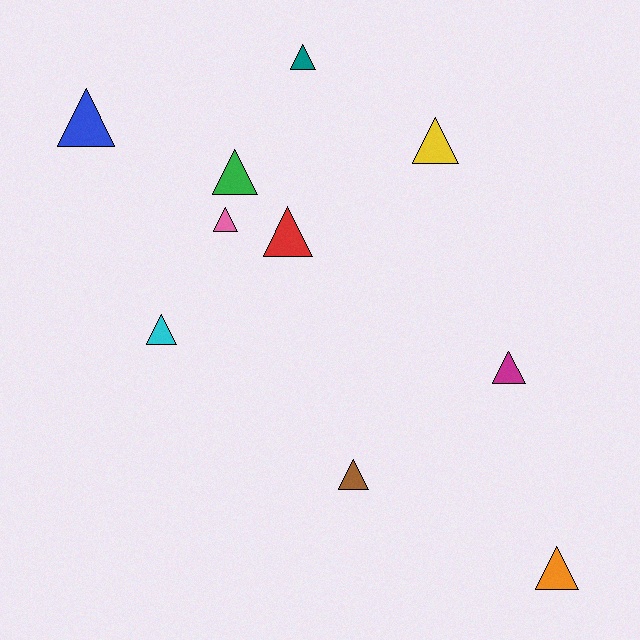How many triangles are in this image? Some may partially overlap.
There are 10 triangles.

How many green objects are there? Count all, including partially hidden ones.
There is 1 green object.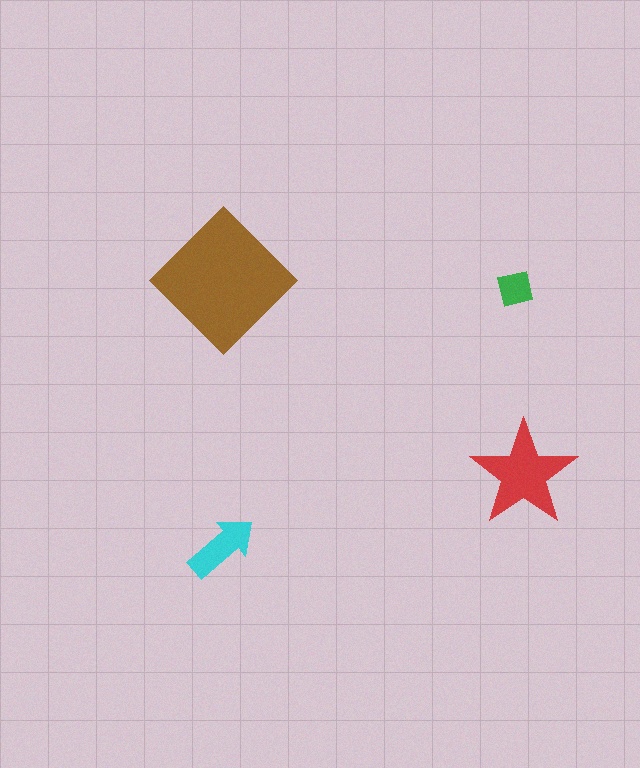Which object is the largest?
The brown diamond.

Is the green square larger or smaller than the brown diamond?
Smaller.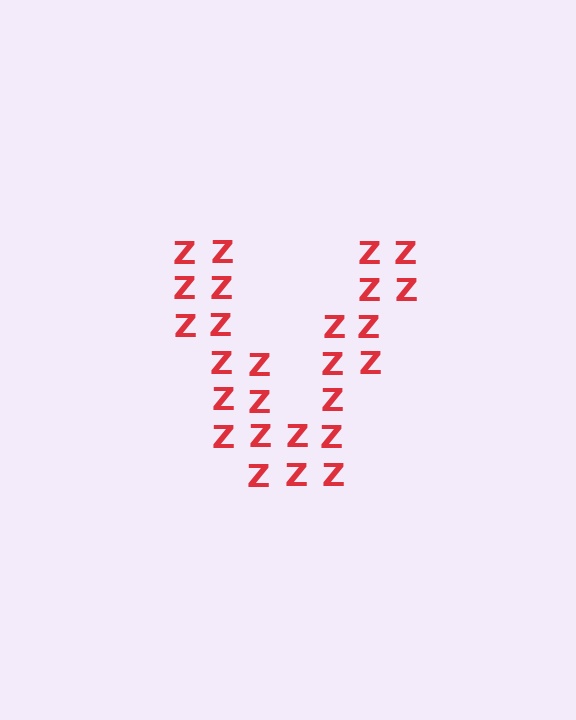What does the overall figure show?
The overall figure shows the letter V.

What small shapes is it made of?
It is made of small letter Z's.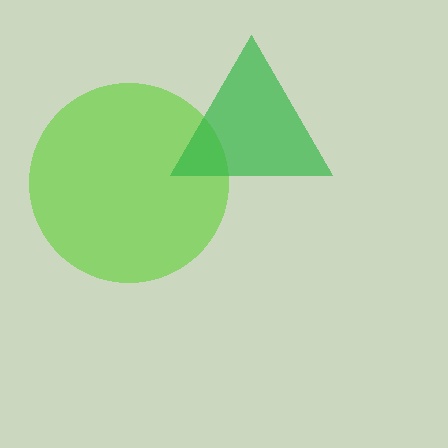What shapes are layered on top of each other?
The layered shapes are: a lime circle, a green triangle.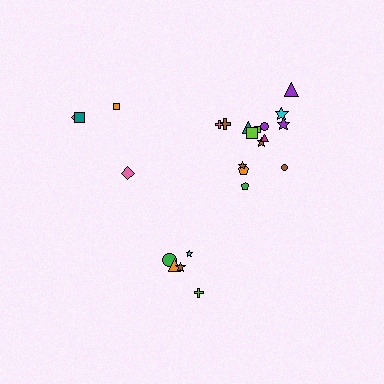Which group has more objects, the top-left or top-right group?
The top-right group.